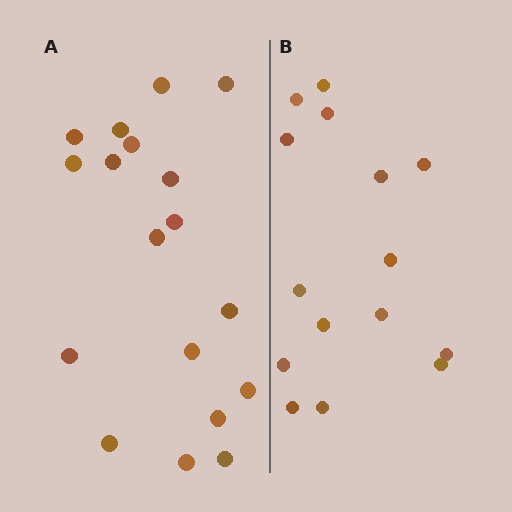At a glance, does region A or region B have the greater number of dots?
Region A (the left region) has more dots.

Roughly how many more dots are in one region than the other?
Region A has just a few more — roughly 2 or 3 more dots than region B.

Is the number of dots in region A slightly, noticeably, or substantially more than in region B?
Region A has only slightly more — the two regions are fairly close. The ratio is roughly 1.2 to 1.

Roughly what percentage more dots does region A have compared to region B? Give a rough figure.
About 20% more.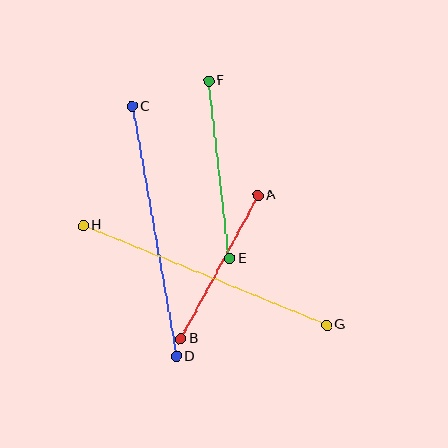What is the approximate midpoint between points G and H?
The midpoint is at approximately (205, 276) pixels.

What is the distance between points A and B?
The distance is approximately 162 pixels.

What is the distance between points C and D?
The distance is approximately 254 pixels.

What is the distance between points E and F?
The distance is approximately 179 pixels.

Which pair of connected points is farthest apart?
Points G and H are farthest apart.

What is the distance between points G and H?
The distance is approximately 263 pixels.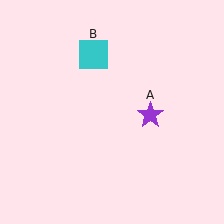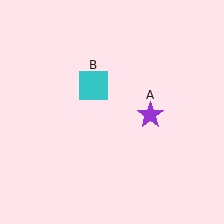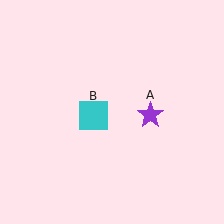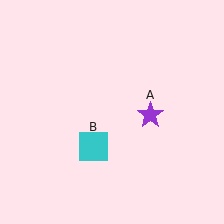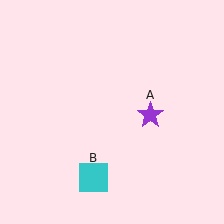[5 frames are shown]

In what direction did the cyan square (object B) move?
The cyan square (object B) moved down.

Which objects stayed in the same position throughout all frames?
Purple star (object A) remained stationary.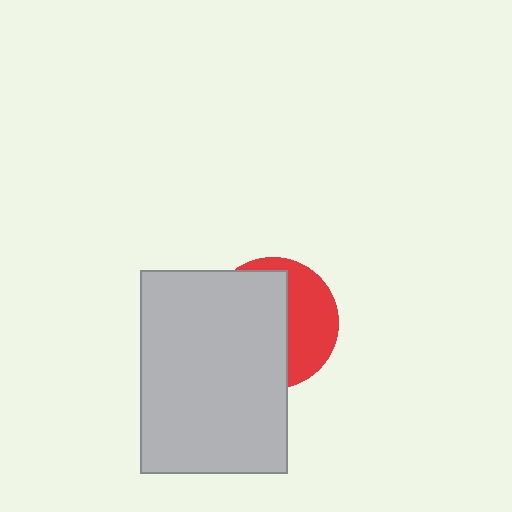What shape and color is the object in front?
The object in front is a light gray rectangle.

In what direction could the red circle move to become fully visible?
The red circle could move right. That would shift it out from behind the light gray rectangle entirely.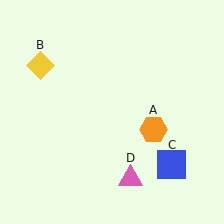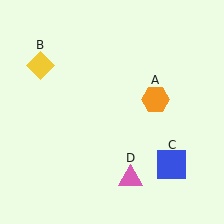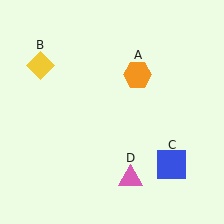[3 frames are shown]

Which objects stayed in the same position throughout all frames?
Yellow diamond (object B) and blue square (object C) and pink triangle (object D) remained stationary.